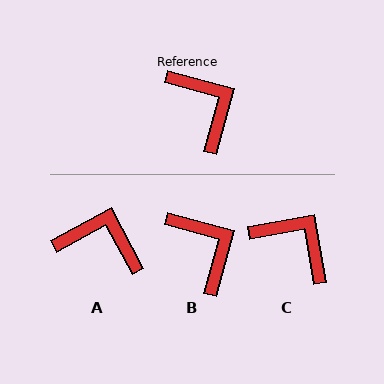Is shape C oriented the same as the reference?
No, it is off by about 25 degrees.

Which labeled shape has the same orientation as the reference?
B.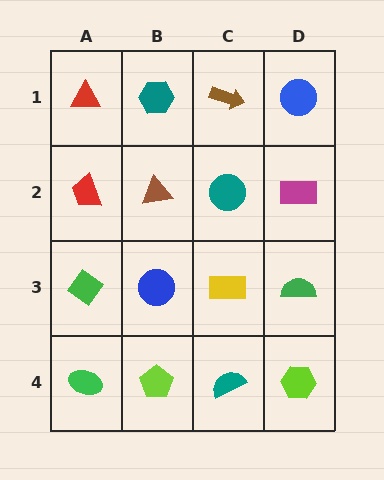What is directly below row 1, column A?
A red trapezoid.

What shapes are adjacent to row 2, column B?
A teal hexagon (row 1, column B), a blue circle (row 3, column B), a red trapezoid (row 2, column A), a teal circle (row 2, column C).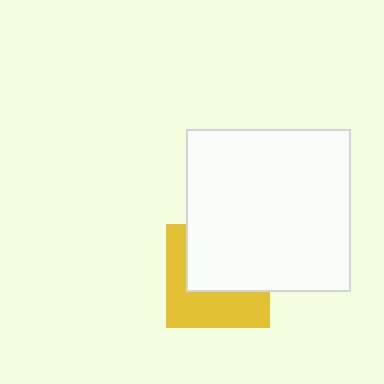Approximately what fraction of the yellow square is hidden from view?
Roughly 53% of the yellow square is hidden behind the white rectangle.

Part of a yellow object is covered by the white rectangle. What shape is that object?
It is a square.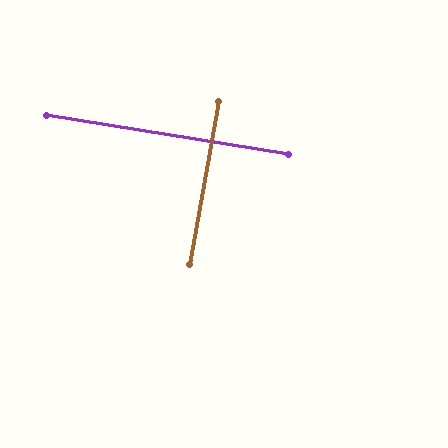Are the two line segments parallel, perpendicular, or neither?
Perpendicular — they meet at approximately 89°.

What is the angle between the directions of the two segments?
Approximately 89 degrees.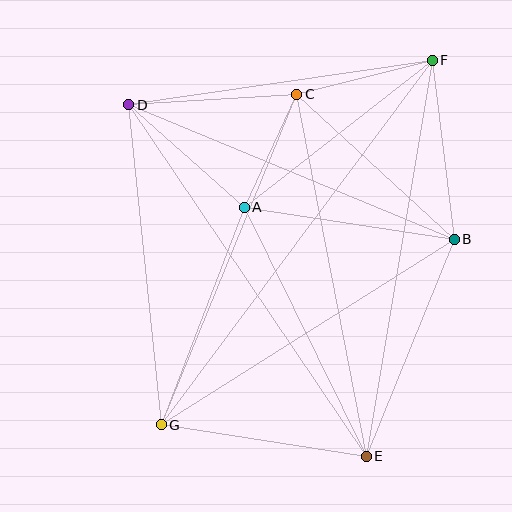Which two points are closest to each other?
Points A and C are closest to each other.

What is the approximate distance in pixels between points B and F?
The distance between B and F is approximately 180 pixels.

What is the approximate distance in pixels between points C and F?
The distance between C and F is approximately 140 pixels.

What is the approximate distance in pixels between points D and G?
The distance between D and G is approximately 322 pixels.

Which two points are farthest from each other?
Points F and G are farthest from each other.